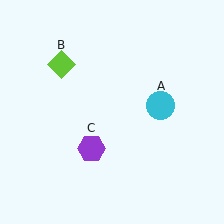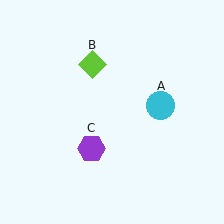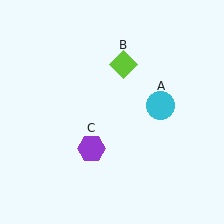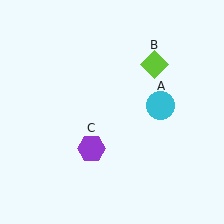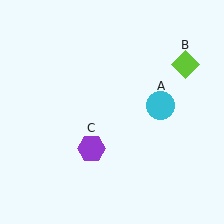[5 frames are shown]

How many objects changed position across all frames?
1 object changed position: lime diamond (object B).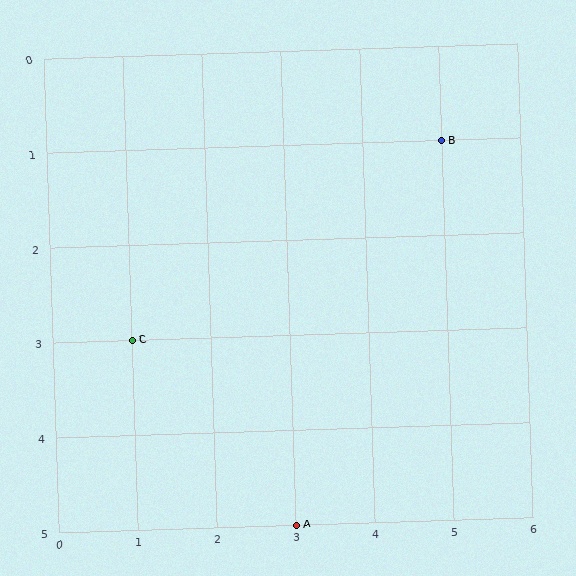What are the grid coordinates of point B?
Point B is at grid coordinates (5, 1).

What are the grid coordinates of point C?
Point C is at grid coordinates (1, 3).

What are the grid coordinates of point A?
Point A is at grid coordinates (3, 5).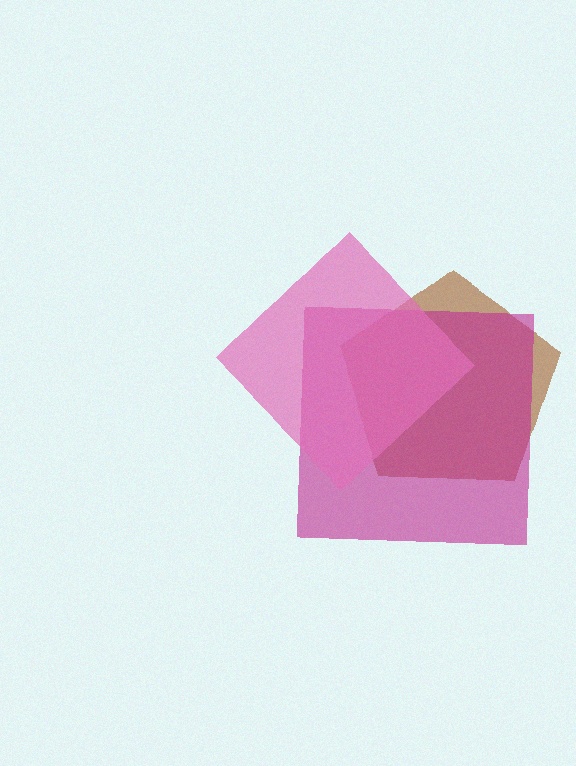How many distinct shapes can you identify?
There are 3 distinct shapes: a brown pentagon, a magenta square, a pink diamond.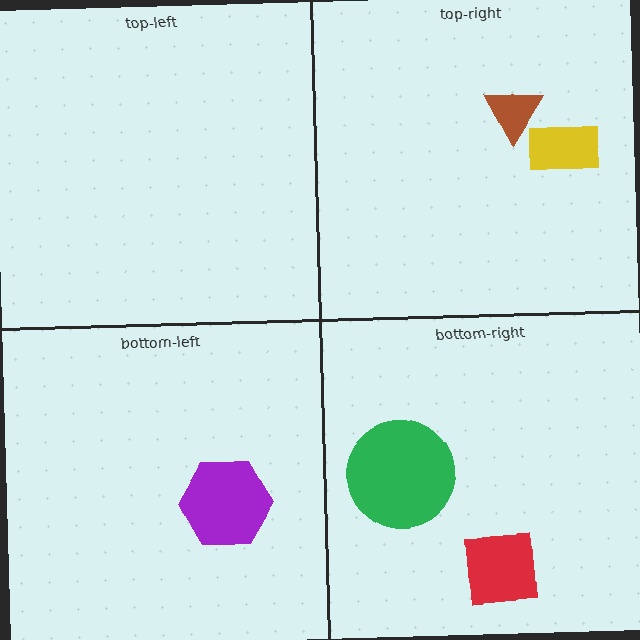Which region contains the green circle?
The bottom-right region.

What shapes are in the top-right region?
The brown triangle, the yellow rectangle.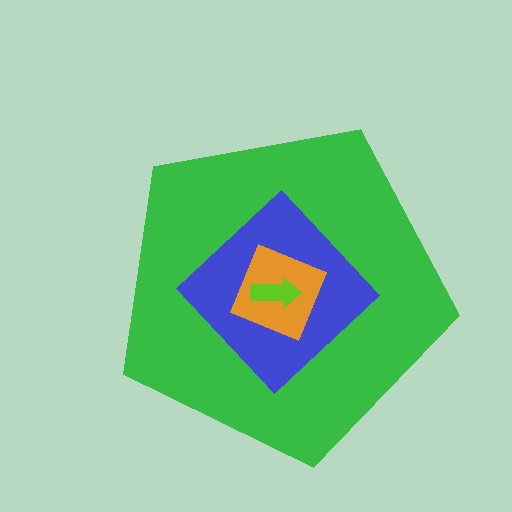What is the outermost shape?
The green pentagon.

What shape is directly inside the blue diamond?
The orange diamond.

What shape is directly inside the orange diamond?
The lime arrow.